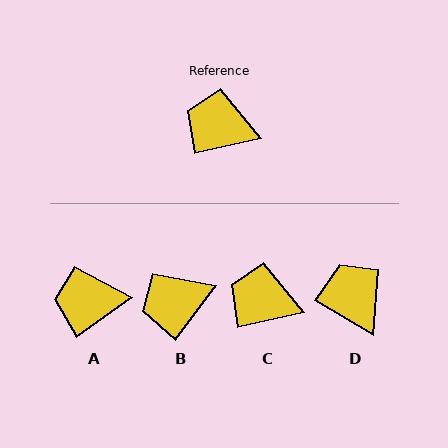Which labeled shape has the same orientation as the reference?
C.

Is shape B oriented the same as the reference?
No, it is off by about 40 degrees.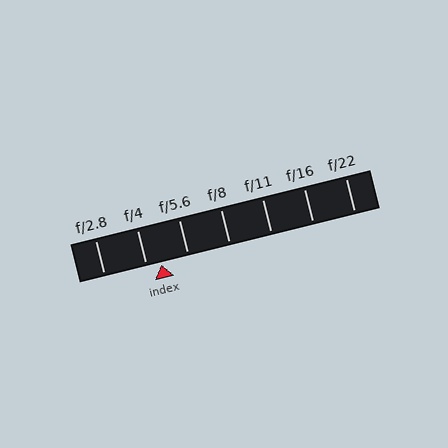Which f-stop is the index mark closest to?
The index mark is closest to f/4.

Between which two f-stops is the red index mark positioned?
The index mark is between f/4 and f/5.6.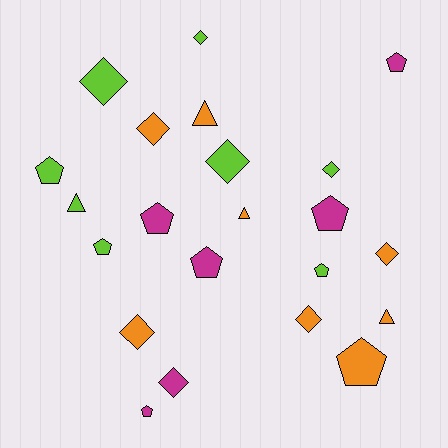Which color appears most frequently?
Lime, with 8 objects.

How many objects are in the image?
There are 22 objects.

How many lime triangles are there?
There is 1 lime triangle.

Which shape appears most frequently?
Pentagon, with 9 objects.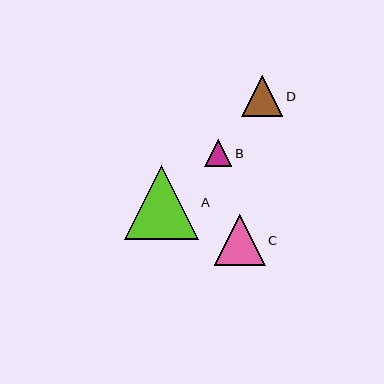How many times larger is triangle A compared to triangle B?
Triangle A is approximately 2.7 times the size of triangle B.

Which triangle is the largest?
Triangle A is the largest with a size of approximately 74 pixels.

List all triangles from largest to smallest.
From largest to smallest: A, C, D, B.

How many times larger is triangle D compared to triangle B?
Triangle D is approximately 1.5 times the size of triangle B.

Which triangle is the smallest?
Triangle B is the smallest with a size of approximately 27 pixels.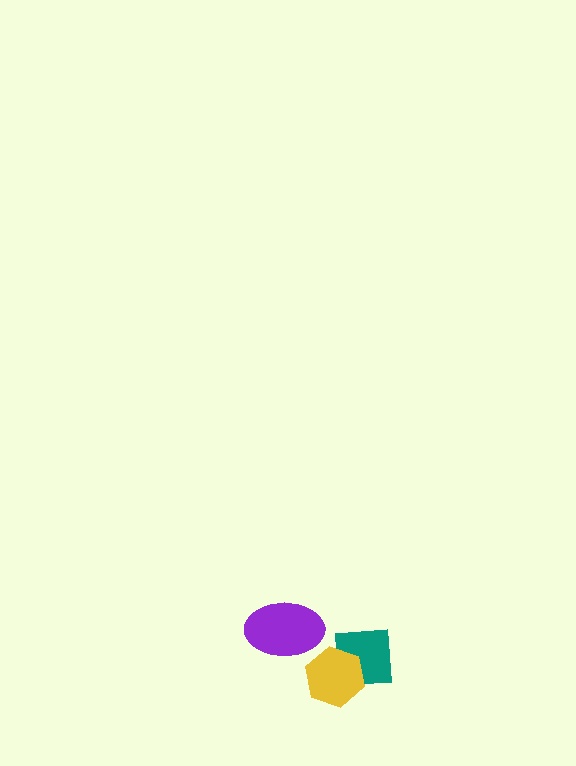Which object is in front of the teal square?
The yellow hexagon is in front of the teal square.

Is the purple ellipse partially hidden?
No, no other shape covers it.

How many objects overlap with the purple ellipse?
0 objects overlap with the purple ellipse.